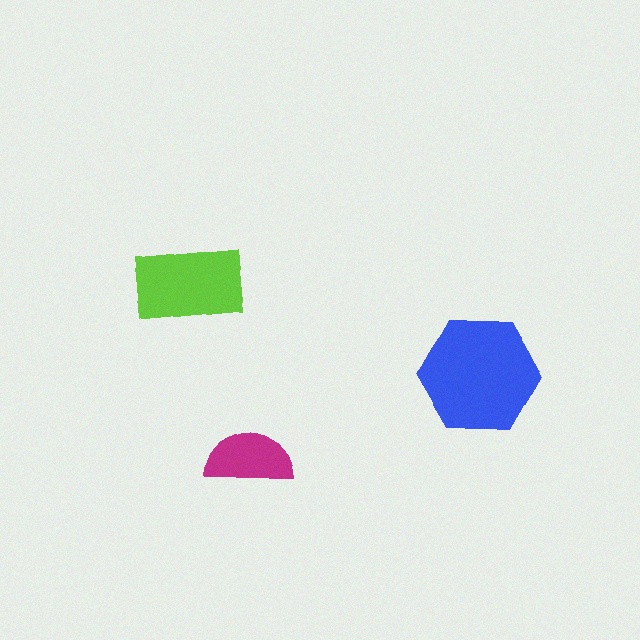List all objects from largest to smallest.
The blue hexagon, the lime rectangle, the magenta semicircle.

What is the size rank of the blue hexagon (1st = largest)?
1st.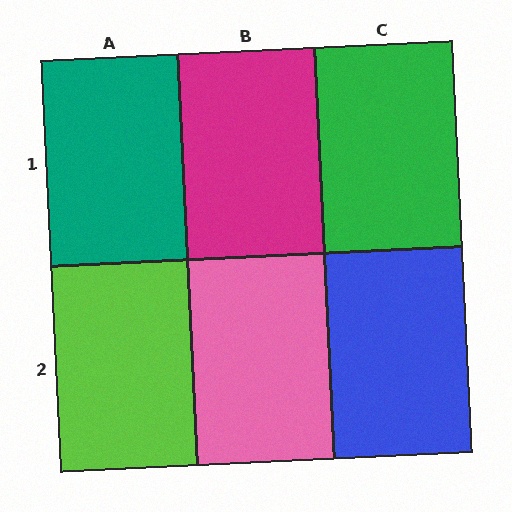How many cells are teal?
1 cell is teal.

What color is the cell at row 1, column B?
Magenta.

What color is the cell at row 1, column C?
Green.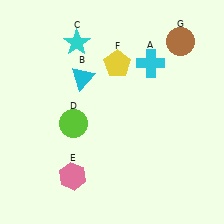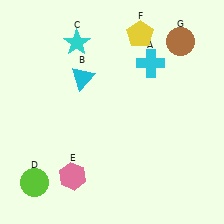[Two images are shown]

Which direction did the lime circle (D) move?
The lime circle (D) moved down.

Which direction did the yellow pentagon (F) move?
The yellow pentagon (F) moved up.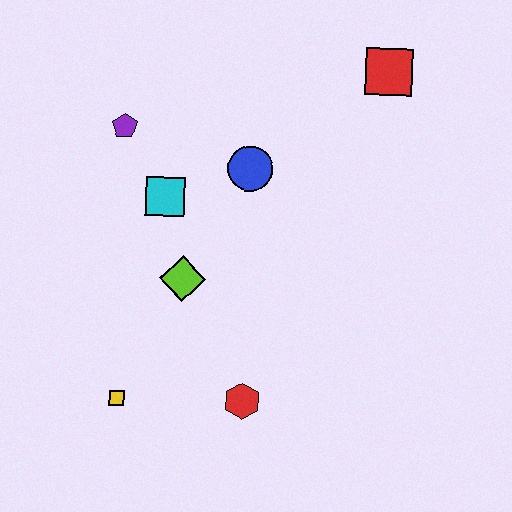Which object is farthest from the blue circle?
The yellow square is farthest from the blue circle.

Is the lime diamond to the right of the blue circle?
No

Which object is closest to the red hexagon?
The yellow square is closest to the red hexagon.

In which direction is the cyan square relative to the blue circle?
The cyan square is to the left of the blue circle.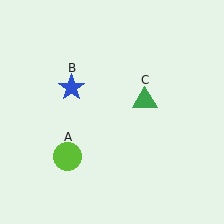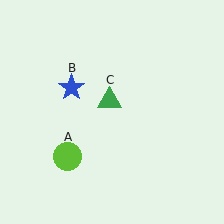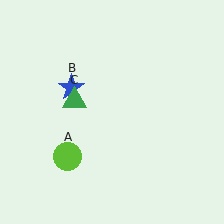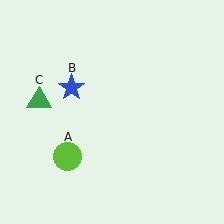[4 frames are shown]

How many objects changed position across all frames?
1 object changed position: green triangle (object C).